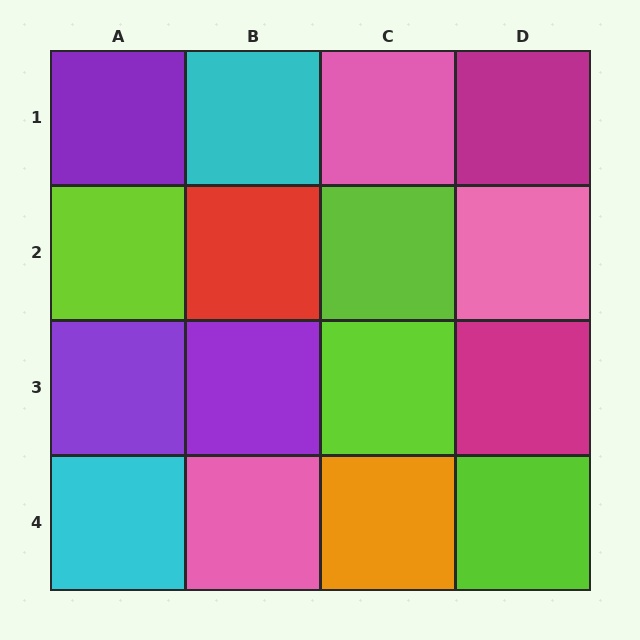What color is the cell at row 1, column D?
Magenta.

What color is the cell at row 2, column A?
Lime.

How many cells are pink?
3 cells are pink.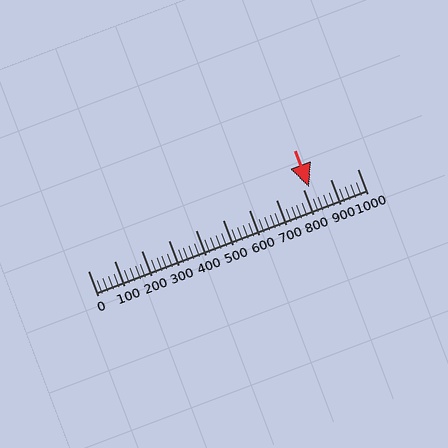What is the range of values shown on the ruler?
The ruler shows values from 0 to 1000.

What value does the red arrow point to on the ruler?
The red arrow points to approximately 820.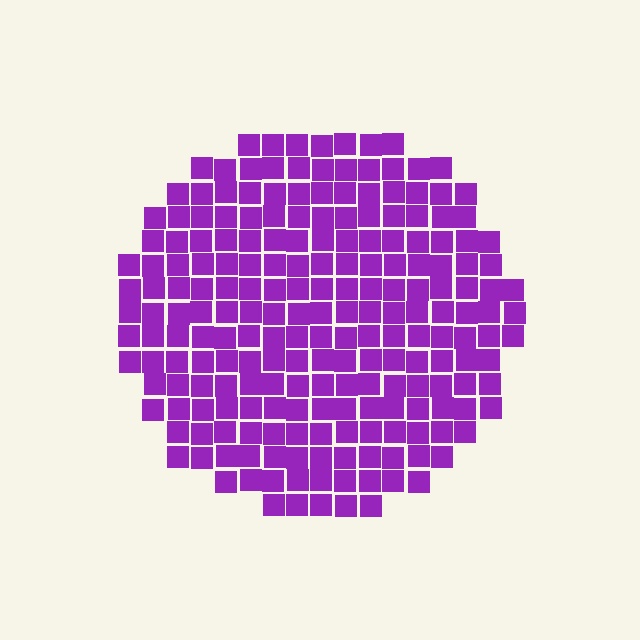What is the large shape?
The large shape is a circle.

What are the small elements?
The small elements are squares.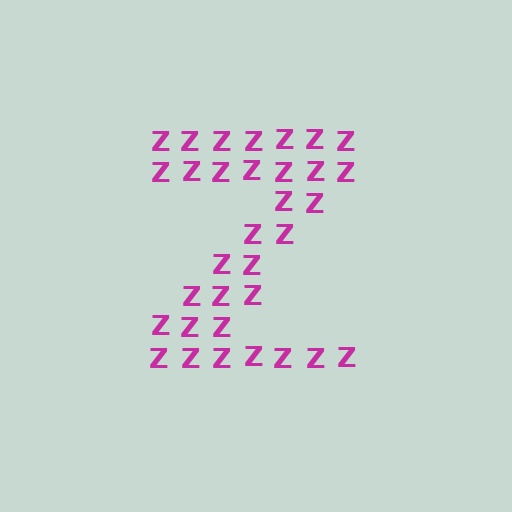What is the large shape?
The large shape is the letter Z.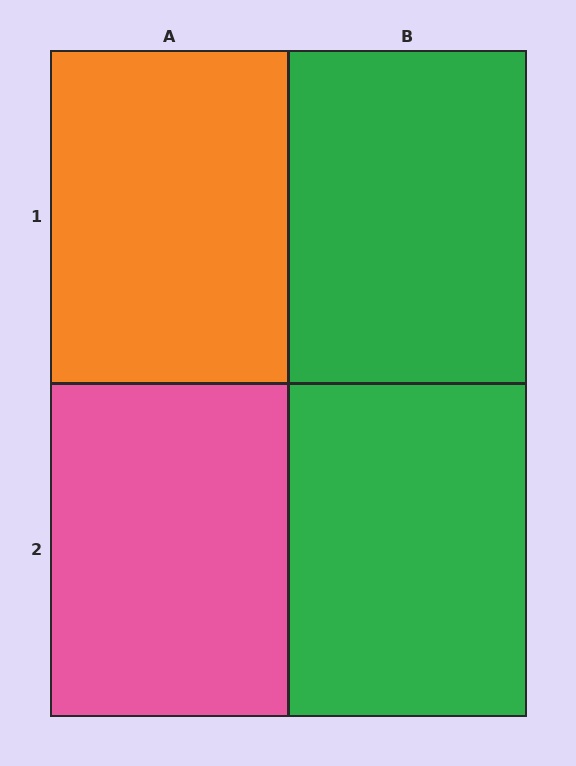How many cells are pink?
1 cell is pink.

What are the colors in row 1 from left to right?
Orange, green.